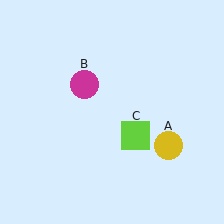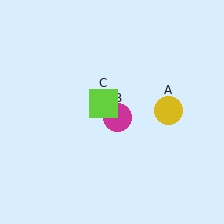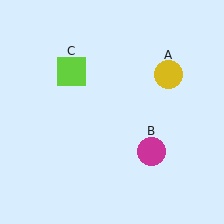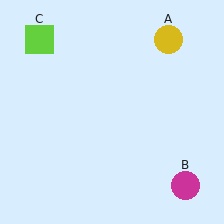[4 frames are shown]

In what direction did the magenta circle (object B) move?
The magenta circle (object B) moved down and to the right.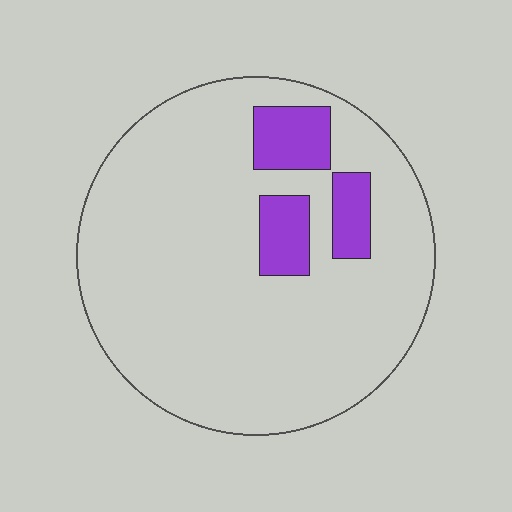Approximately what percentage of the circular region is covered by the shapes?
Approximately 10%.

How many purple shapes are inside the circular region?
3.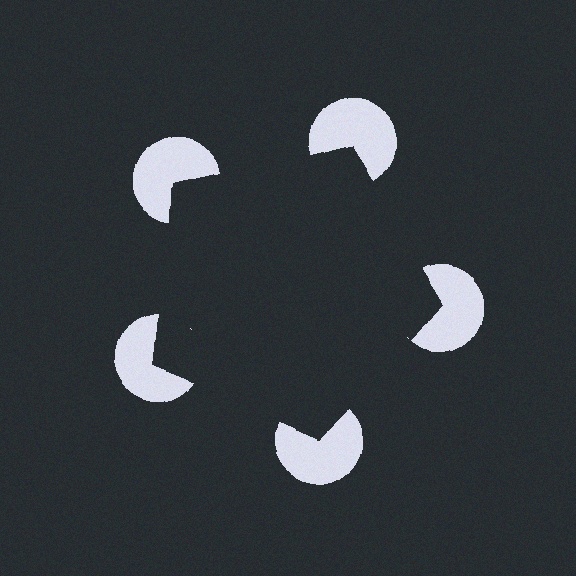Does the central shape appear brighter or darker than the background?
It typically appears slightly darker than the background, even though no actual brightness change is drawn.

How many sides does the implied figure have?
5 sides.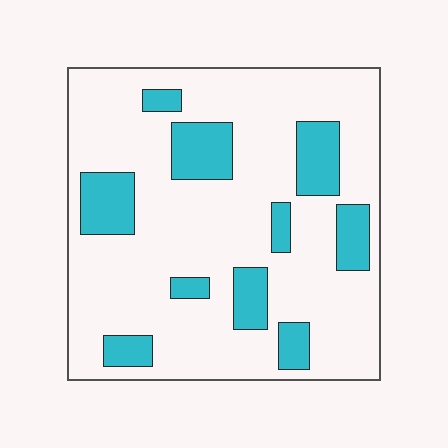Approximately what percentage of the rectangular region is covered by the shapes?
Approximately 20%.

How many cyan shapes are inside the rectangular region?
10.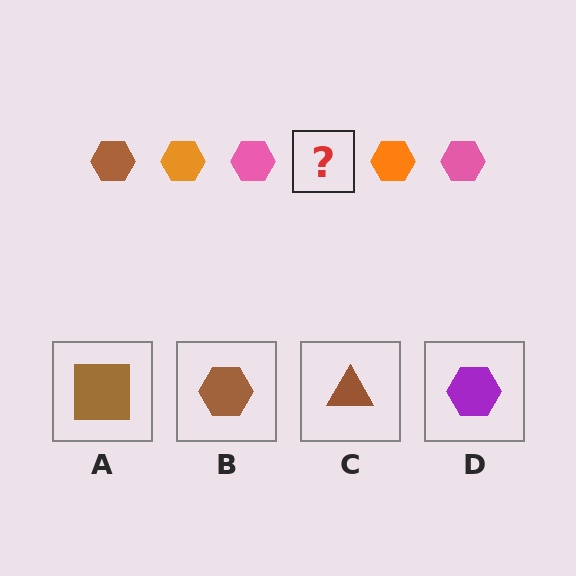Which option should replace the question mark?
Option B.